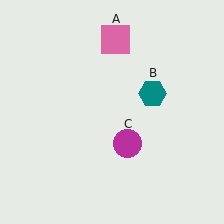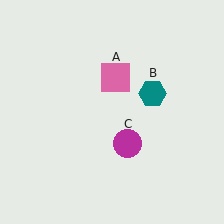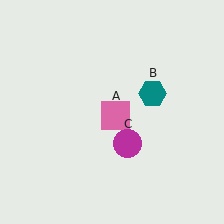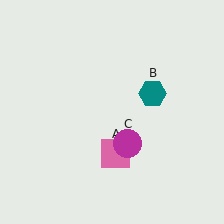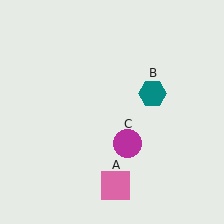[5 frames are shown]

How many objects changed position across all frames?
1 object changed position: pink square (object A).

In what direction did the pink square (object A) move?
The pink square (object A) moved down.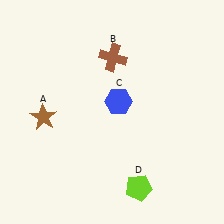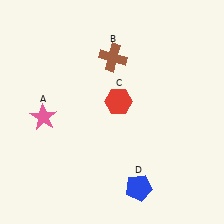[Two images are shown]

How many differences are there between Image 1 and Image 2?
There are 3 differences between the two images.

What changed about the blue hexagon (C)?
In Image 1, C is blue. In Image 2, it changed to red.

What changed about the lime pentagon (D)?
In Image 1, D is lime. In Image 2, it changed to blue.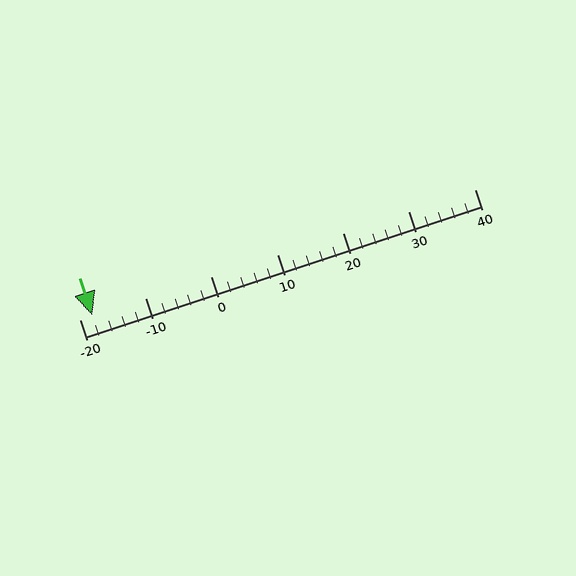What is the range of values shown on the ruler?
The ruler shows values from -20 to 40.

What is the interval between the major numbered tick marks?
The major tick marks are spaced 10 units apart.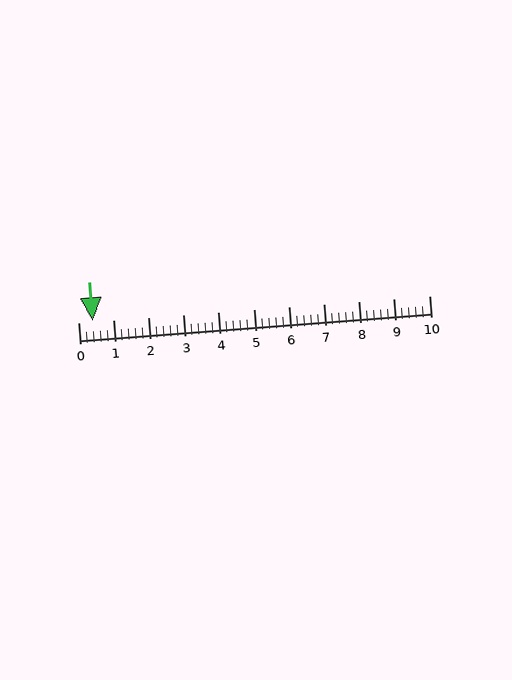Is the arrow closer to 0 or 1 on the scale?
The arrow is closer to 0.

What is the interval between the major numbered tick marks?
The major tick marks are spaced 1 units apart.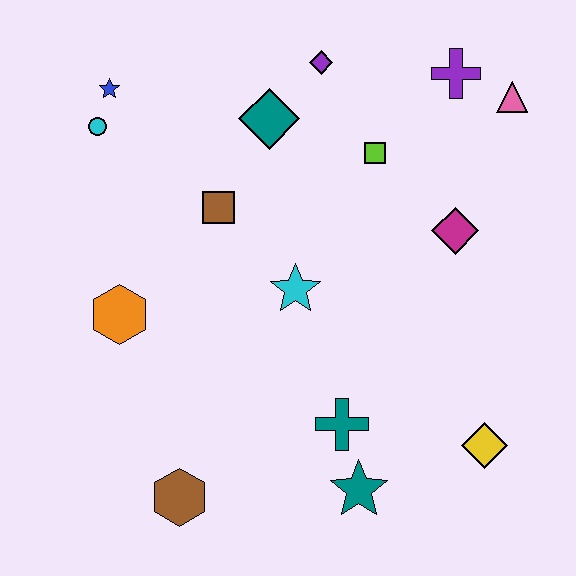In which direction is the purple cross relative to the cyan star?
The purple cross is above the cyan star.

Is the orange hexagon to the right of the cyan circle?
Yes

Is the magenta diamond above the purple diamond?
No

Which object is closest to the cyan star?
The brown square is closest to the cyan star.